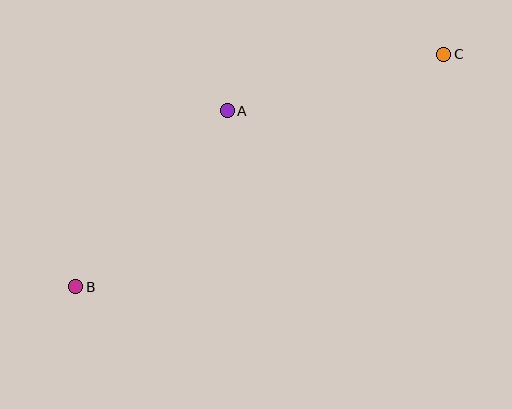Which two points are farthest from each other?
Points B and C are farthest from each other.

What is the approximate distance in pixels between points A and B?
The distance between A and B is approximately 232 pixels.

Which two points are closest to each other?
Points A and C are closest to each other.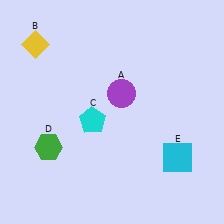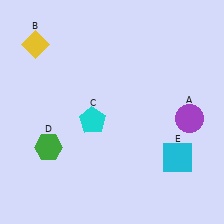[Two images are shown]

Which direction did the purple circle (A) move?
The purple circle (A) moved right.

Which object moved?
The purple circle (A) moved right.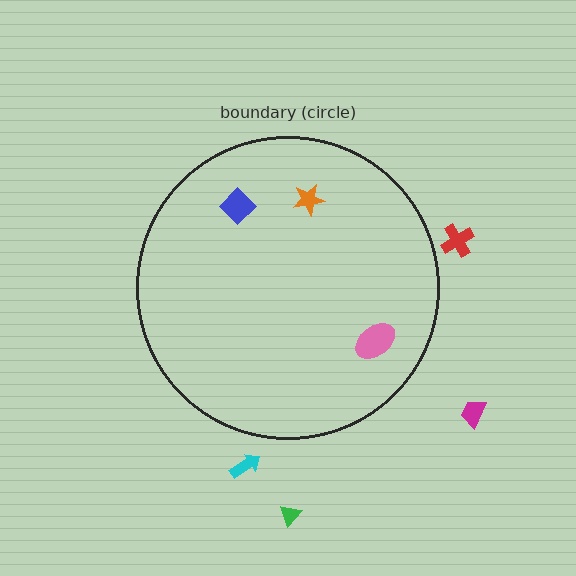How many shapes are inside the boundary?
3 inside, 4 outside.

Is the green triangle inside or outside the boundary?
Outside.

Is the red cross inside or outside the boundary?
Outside.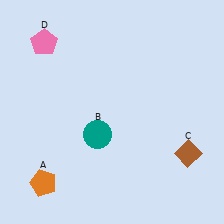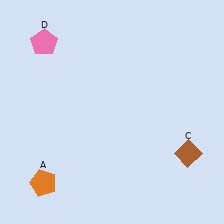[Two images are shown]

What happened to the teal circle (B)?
The teal circle (B) was removed in Image 2. It was in the bottom-left area of Image 1.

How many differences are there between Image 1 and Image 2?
There is 1 difference between the two images.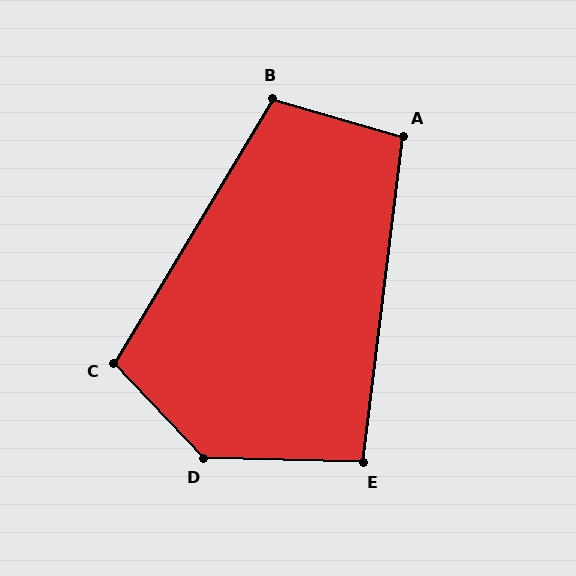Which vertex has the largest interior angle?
D, at approximately 135 degrees.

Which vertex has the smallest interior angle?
E, at approximately 95 degrees.